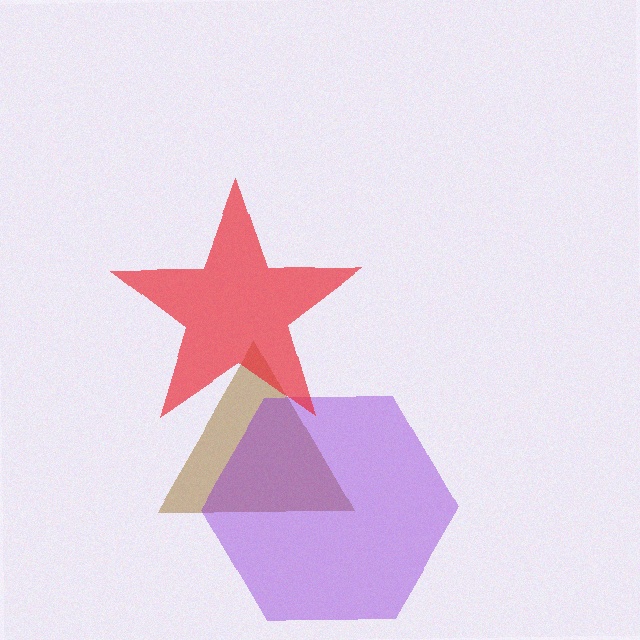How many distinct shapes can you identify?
There are 3 distinct shapes: a brown triangle, a purple hexagon, a red star.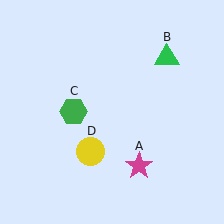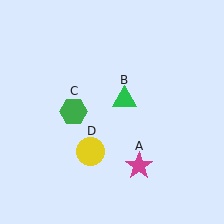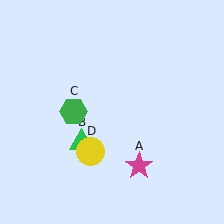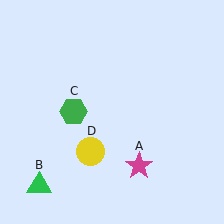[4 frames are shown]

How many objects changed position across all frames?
1 object changed position: green triangle (object B).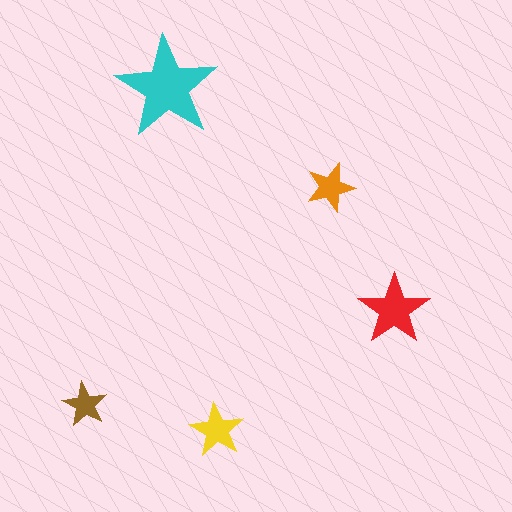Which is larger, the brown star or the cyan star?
The cyan one.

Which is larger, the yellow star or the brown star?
The yellow one.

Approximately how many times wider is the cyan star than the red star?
About 1.5 times wider.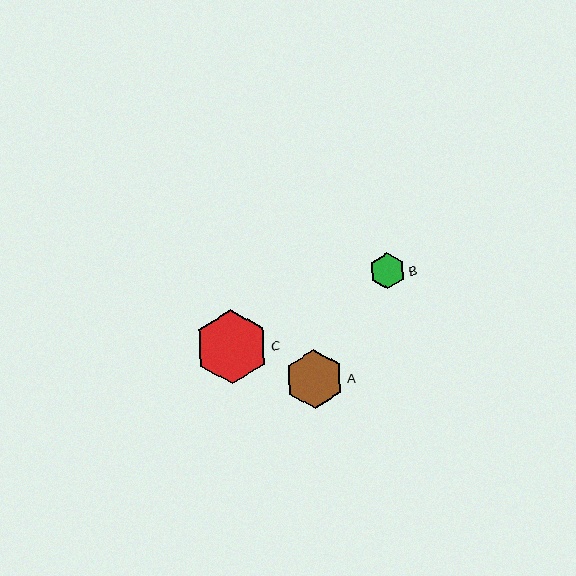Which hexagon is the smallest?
Hexagon B is the smallest with a size of approximately 36 pixels.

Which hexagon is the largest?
Hexagon C is the largest with a size of approximately 74 pixels.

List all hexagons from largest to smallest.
From largest to smallest: C, A, B.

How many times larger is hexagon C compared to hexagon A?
Hexagon C is approximately 1.2 times the size of hexagon A.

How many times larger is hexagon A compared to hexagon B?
Hexagon A is approximately 1.6 times the size of hexagon B.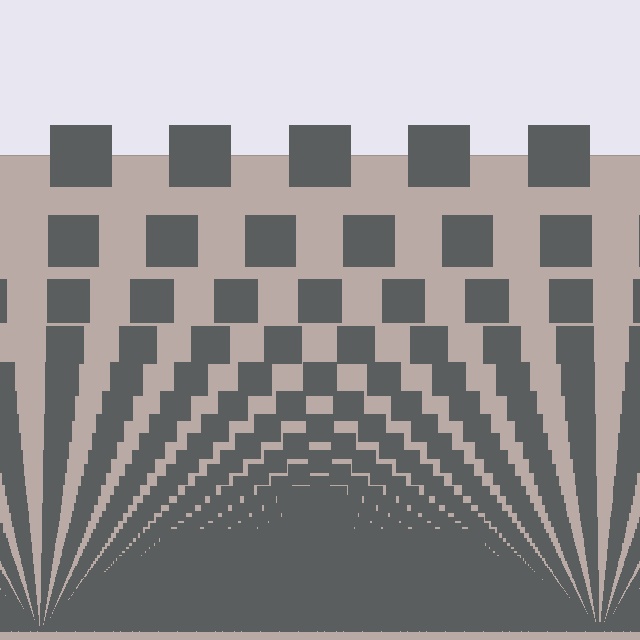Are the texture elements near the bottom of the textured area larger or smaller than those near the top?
Smaller. The gradient is inverted — elements near the bottom are smaller and denser.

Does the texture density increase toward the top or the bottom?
Density increases toward the bottom.